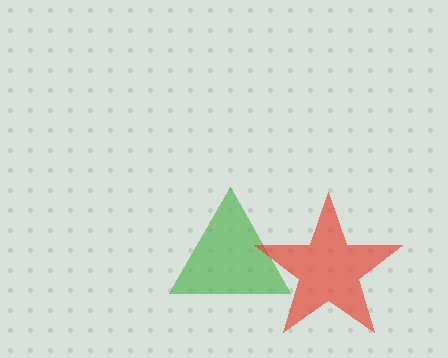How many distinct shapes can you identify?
There are 2 distinct shapes: a green triangle, a red star.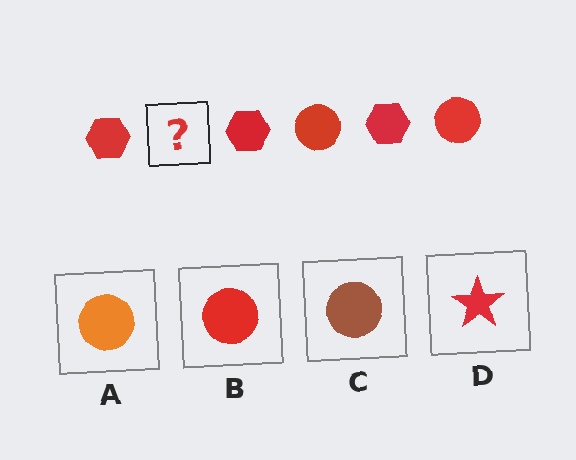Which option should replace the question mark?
Option B.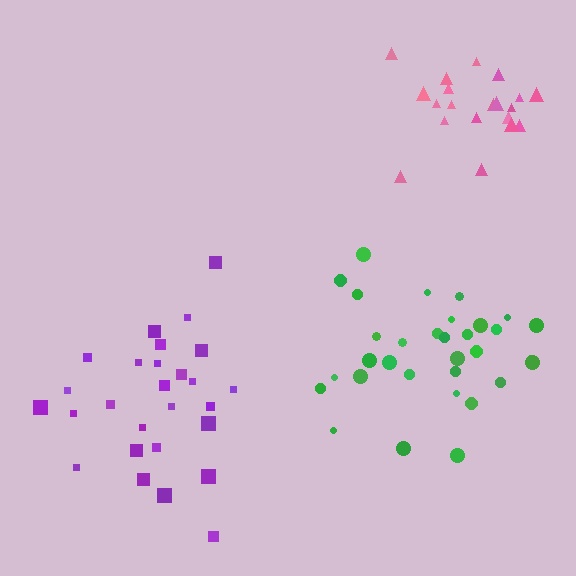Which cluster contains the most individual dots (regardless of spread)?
Green (32).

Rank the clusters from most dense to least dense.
pink, green, purple.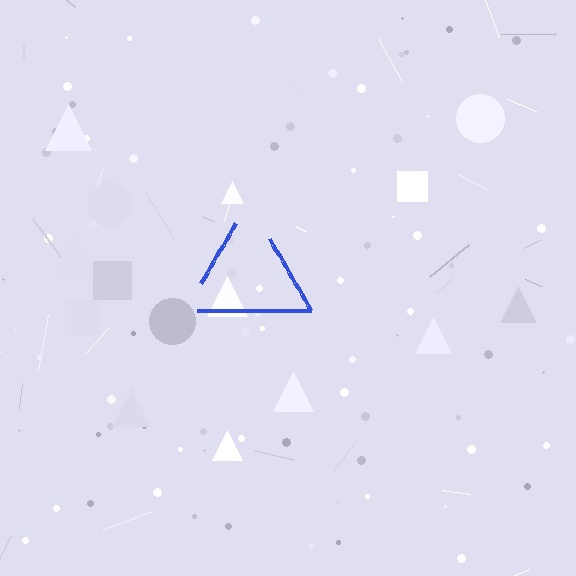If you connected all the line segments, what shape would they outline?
They would outline a triangle.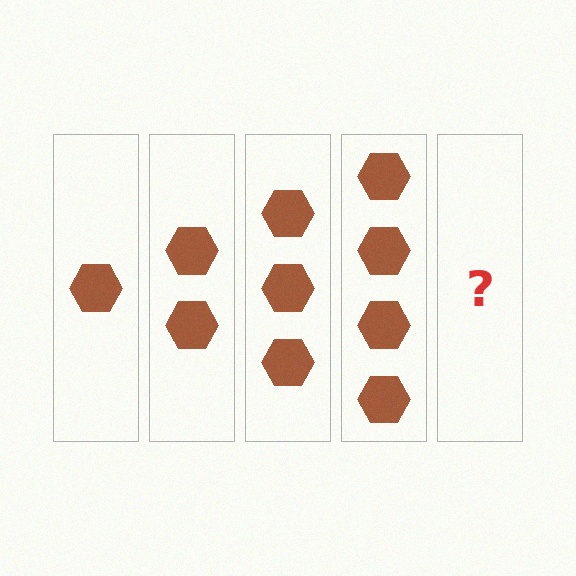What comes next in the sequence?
The next element should be 5 hexagons.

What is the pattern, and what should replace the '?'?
The pattern is that each step adds one more hexagon. The '?' should be 5 hexagons.